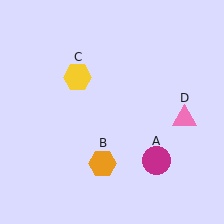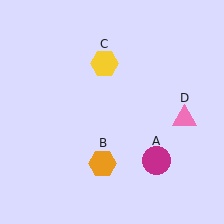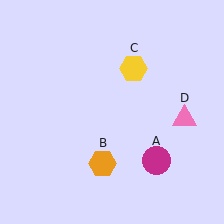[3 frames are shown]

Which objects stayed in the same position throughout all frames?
Magenta circle (object A) and orange hexagon (object B) and pink triangle (object D) remained stationary.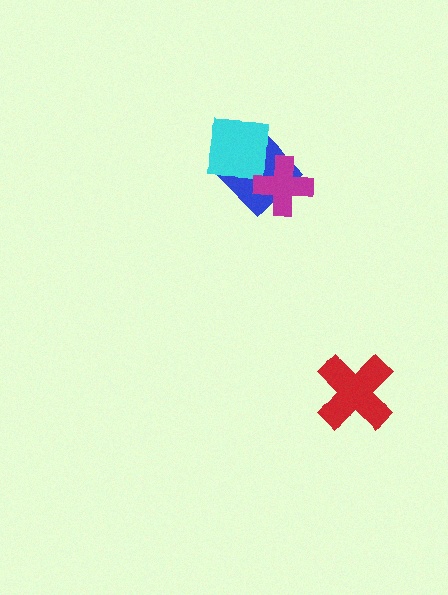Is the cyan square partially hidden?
Yes, it is partially covered by another shape.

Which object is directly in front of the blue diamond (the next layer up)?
The cyan square is directly in front of the blue diamond.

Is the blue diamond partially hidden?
Yes, it is partially covered by another shape.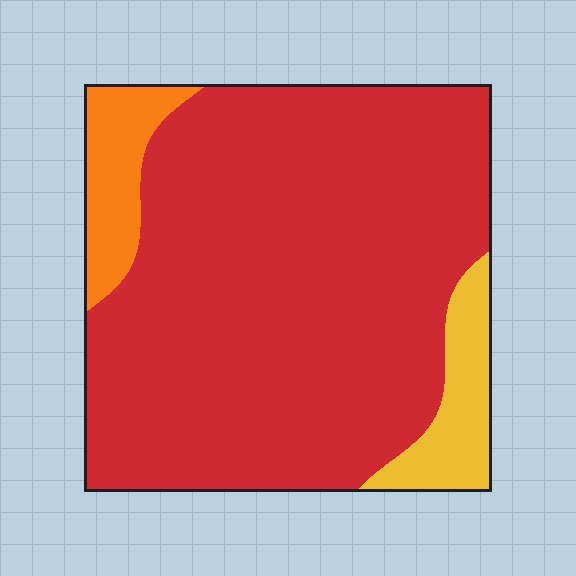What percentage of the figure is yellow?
Yellow covers about 10% of the figure.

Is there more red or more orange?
Red.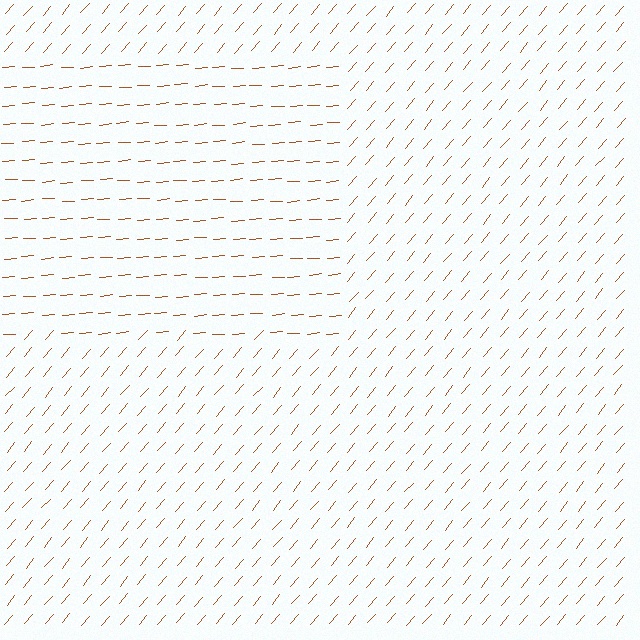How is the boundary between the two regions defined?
The boundary is defined purely by a change in line orientation (approximately 45 degrees difference). All lines are the same color and thickness.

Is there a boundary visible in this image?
Yes, there is a texture boundary formed by a change in line orientation.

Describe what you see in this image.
The image is filled with small brown line segments. A rectangle region in the image has lines oriented differently from the surrounding lines, creating a visible texture boundary.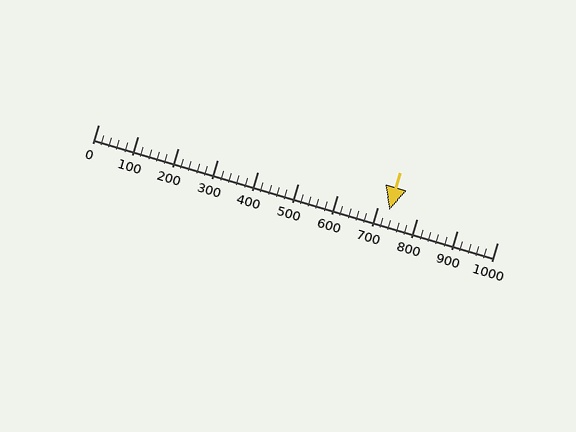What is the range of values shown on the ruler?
The ruler shows values from 0 to 1000.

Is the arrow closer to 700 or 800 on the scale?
The arrow is closer to 700.